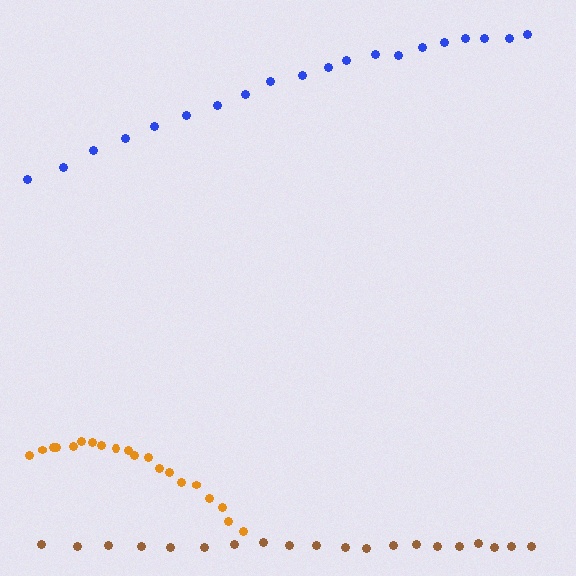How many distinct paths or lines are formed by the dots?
There are 3 distinct paths.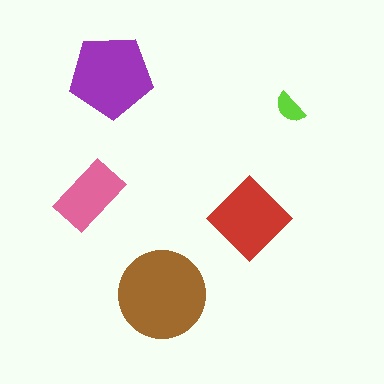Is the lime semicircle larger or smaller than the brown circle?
Smaller.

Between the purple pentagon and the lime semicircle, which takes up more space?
The purple pentagon.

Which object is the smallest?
The lime semicircle.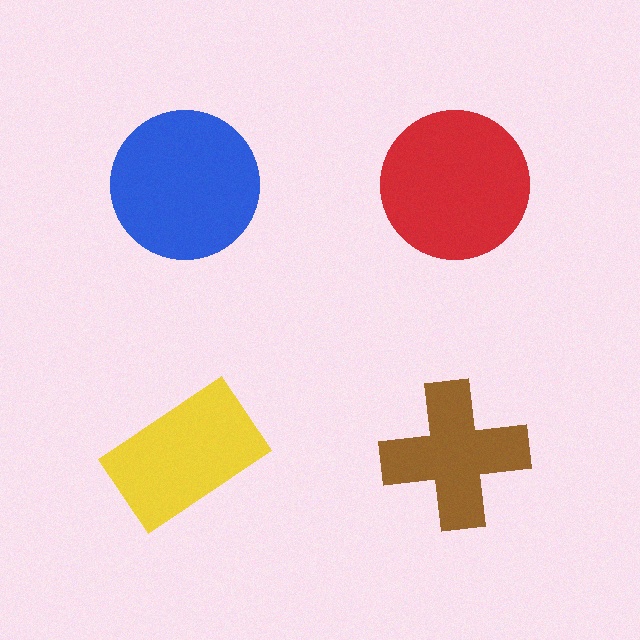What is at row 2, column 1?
A yellow rectangle.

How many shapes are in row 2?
2 shapes.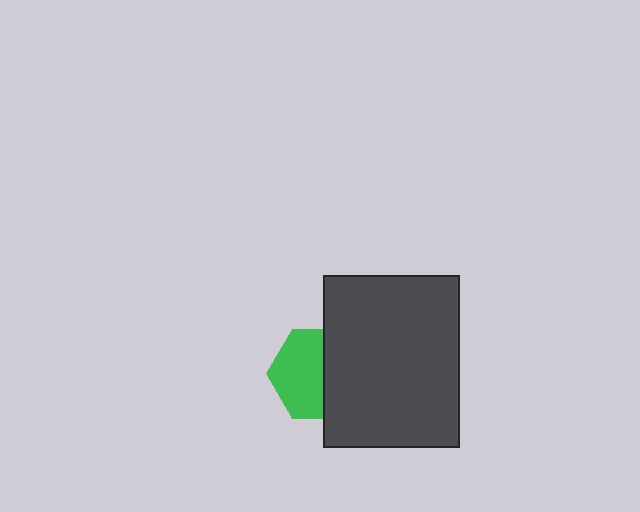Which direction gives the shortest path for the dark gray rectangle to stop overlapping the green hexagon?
Moving right gives the shortest separation.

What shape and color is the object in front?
The object in front is a dark gray rectangle.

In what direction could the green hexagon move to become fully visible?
The green hexagon could move left. That would shift it out from behind the dark gray rectangle entirely.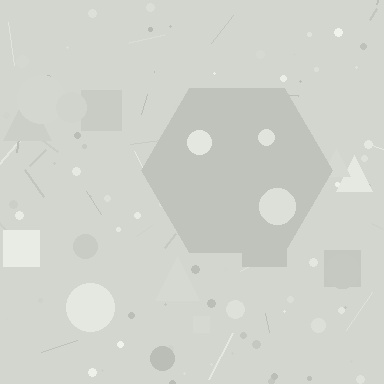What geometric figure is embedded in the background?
A hexagon is embedded in the background.